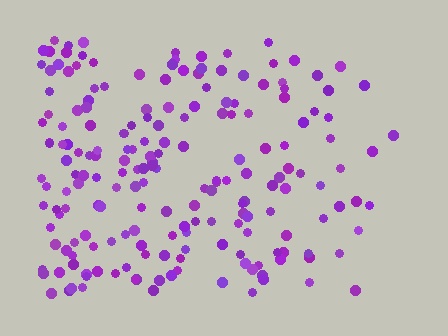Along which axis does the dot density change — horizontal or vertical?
Horizontal.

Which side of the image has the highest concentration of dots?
The left.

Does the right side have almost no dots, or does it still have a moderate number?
Still a moderate number, just noticeably fewer than the left.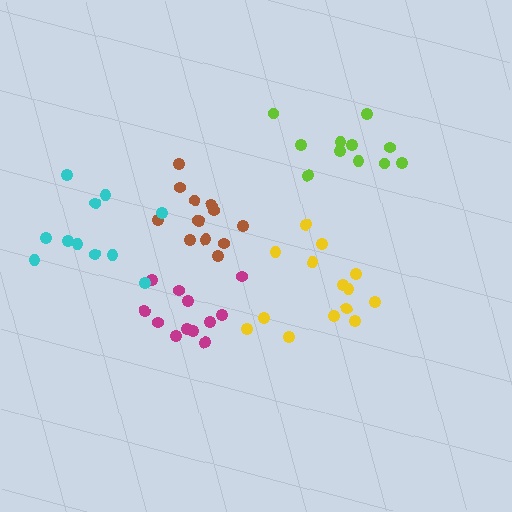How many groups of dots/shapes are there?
There are 5 groups.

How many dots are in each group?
Group 1: 11 dots, Group 2: 13 dots, Group 3: 14 dots, Group 4: 12 dots, Group 5: 11 dots (61 total).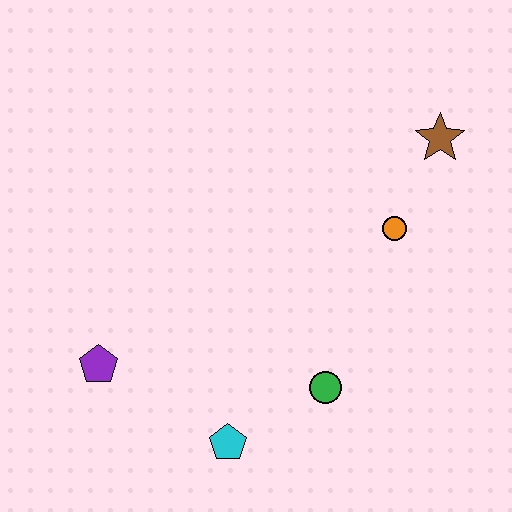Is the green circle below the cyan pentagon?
No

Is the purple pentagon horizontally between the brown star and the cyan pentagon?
No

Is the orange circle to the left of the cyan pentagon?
No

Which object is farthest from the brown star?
The purple pentagon is farthest from the brown star.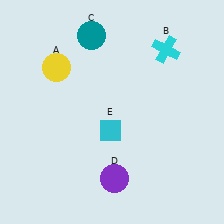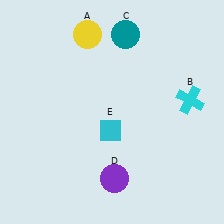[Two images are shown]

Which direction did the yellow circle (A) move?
The yellow circle (A) moved up.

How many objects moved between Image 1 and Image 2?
3 objects moved between the two images.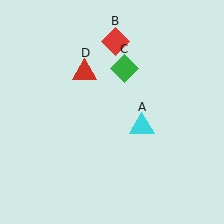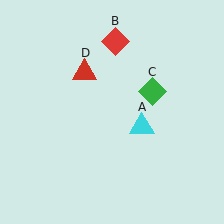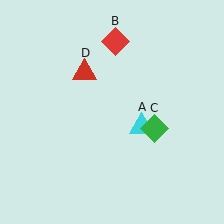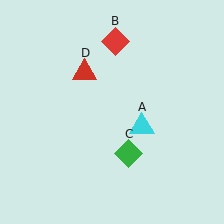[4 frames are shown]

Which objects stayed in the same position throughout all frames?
Cyan triangle (object A) and red diamond (object B) and red triangle (object D) remained stationary.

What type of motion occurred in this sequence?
The green diamond (object C) rotated clockwise around the center of the scene.